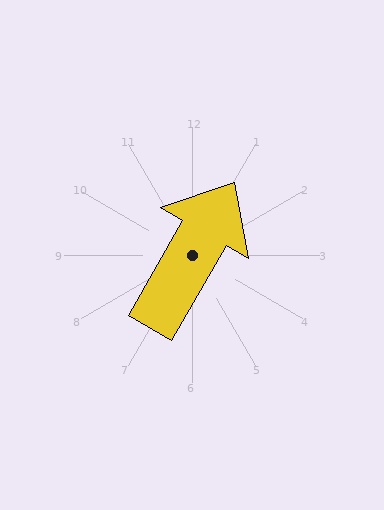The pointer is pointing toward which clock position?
Roughly 1 o'clock.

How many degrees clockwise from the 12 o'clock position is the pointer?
Approximately 30 degrees.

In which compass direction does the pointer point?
Northeast.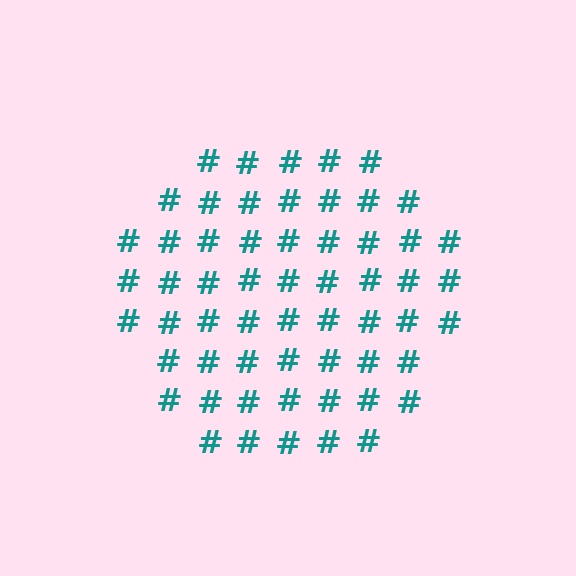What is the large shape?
The large shape is a hexagon.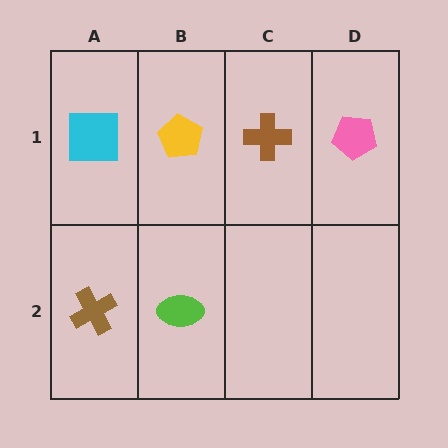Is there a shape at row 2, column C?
No, that cell is empty.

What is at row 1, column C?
A brown cross.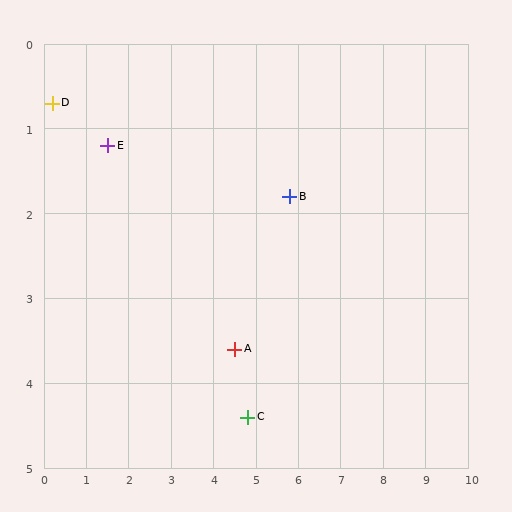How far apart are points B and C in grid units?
Points B and C are about 2.8 grid units apart.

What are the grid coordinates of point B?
Point B is at approximately (5.8, 1.8).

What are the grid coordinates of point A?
Point A is at approximately (4.5, 3.6).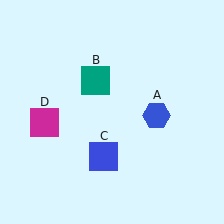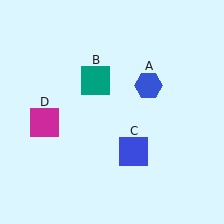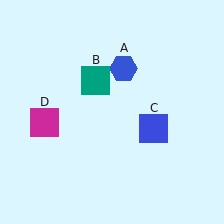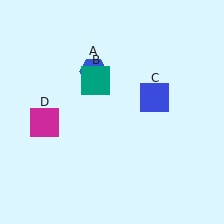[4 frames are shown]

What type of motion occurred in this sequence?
The blue hexagon (object A), blue square (object C) rotated counterclockwise around the center of the scene.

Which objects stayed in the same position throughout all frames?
Teal square (object B) and magenta square (object D) remained stationary.